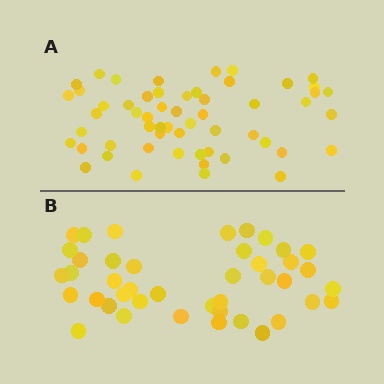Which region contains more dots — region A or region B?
Region A (the top region) has more dots.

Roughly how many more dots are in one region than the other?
Region A has approximately 15 more dots than region B.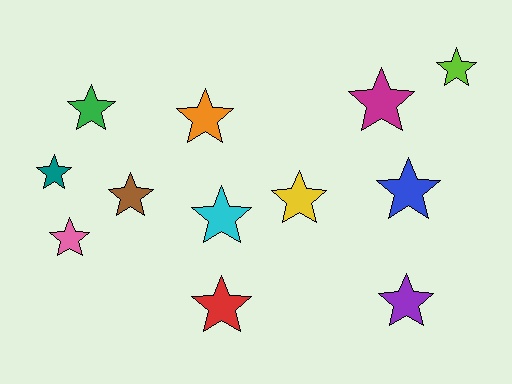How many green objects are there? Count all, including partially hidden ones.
There is 1 green object.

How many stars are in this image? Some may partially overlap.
There are 12 stars.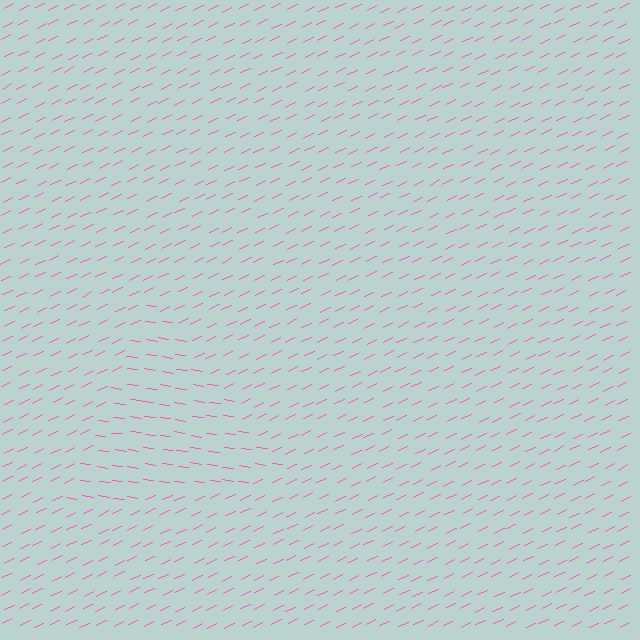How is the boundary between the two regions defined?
The boundary is defined purely by a change in line orientation (approximately 34 degrees difference). All lines are the same color and thickness.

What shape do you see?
I see a triangle.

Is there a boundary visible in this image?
Yes, there is a texture boundary formed by a change in line orientation.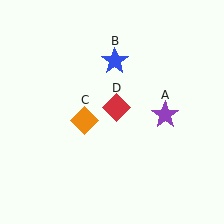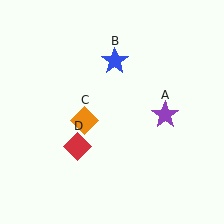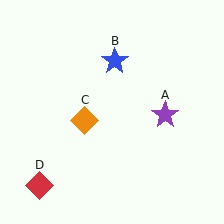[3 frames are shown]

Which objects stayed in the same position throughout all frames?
Purple star (object A) and blue star (object B) and orange diamond (object C) remained stationary.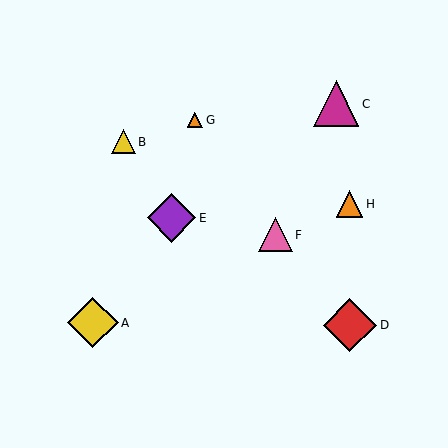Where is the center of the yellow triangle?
The center of the yellow triangle is at (124, 142).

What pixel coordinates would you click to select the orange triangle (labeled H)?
Click at (350, 204) to select the orange triangle H.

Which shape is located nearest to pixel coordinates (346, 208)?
The orange triangle (labeled H) at (350, 204) is nearest to that location.